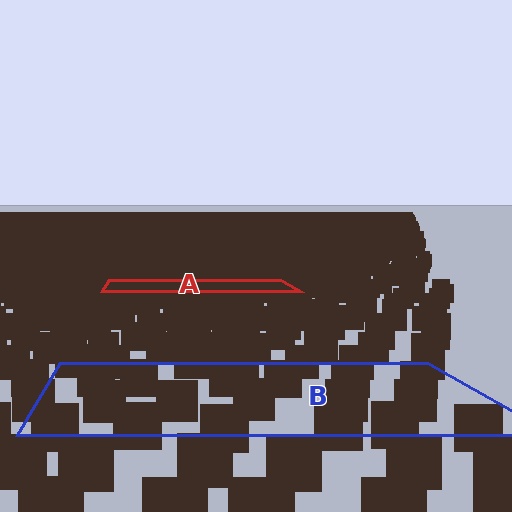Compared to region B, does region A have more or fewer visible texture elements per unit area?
Region A has more texture elements per unit area — they are packed more densely because it is farther away.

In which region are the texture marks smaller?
The texture marks are smaller in region A, because it is farther away.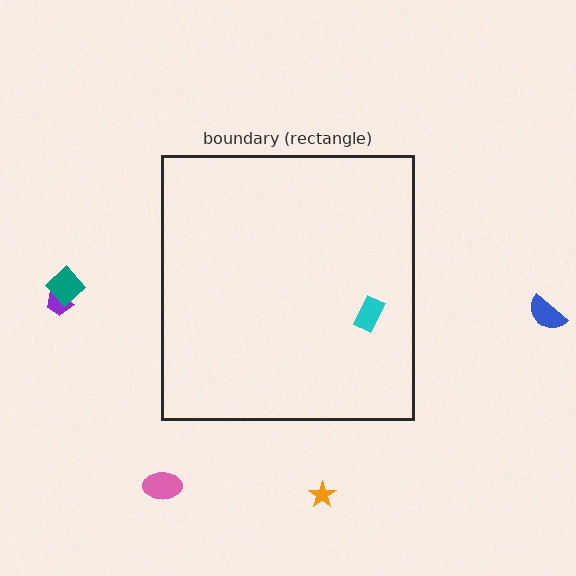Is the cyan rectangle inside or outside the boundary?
Inside.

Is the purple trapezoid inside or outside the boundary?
Outside.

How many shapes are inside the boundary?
1 inside, 5 outside.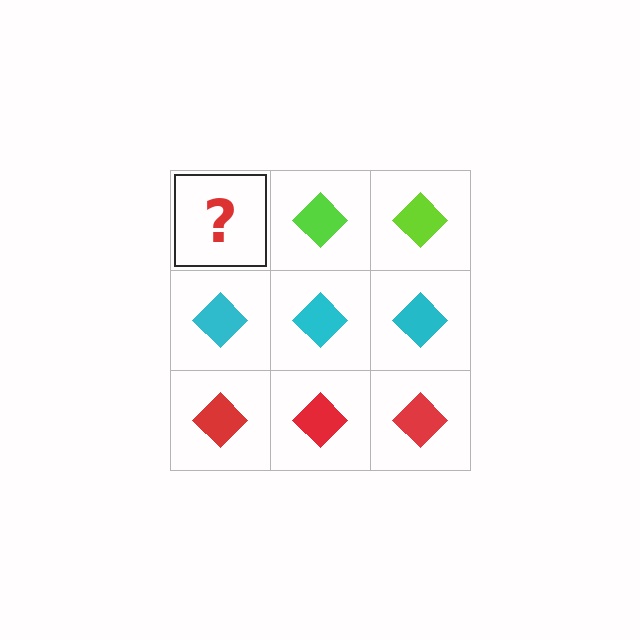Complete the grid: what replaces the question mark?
The question mark should be replaced with a lime diamond.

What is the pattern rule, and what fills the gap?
The rule is that each row has a consistent color. The gap should be filled with a lime diamond.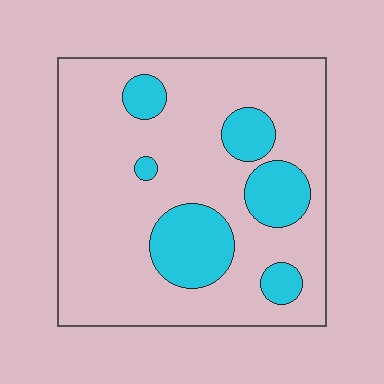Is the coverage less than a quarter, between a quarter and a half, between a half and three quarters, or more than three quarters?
Less than a quarter.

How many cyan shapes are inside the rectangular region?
6.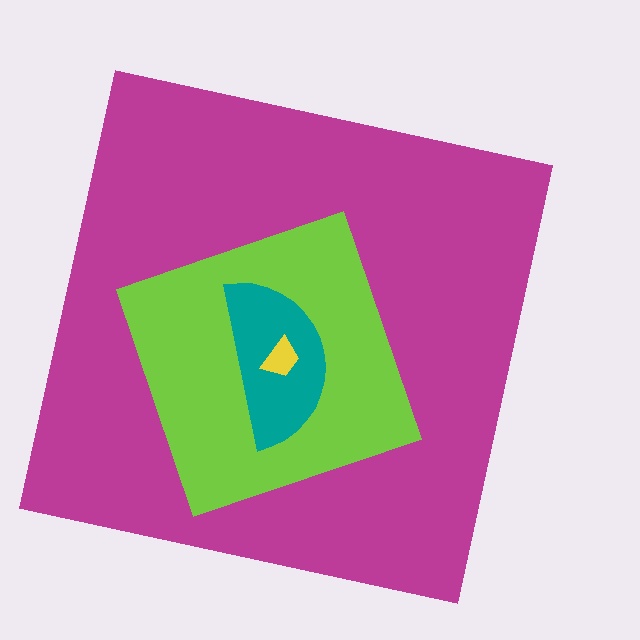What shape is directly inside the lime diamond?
The teal semicircle.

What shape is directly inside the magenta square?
The lime diamond.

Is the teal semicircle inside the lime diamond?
Yes.